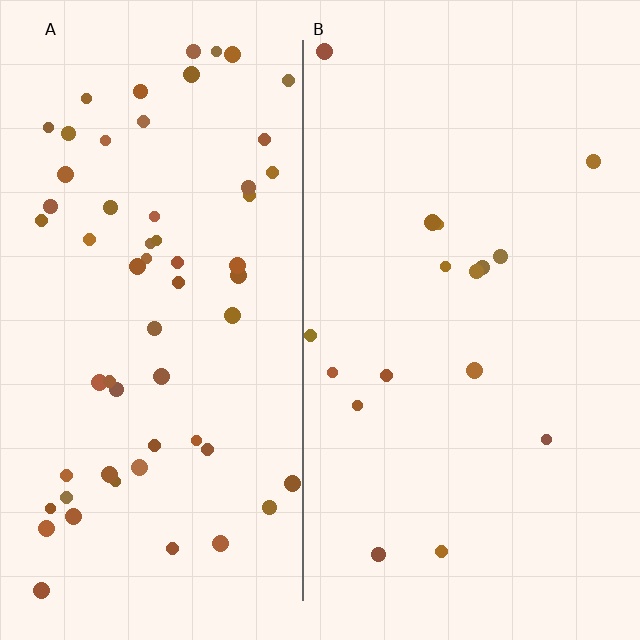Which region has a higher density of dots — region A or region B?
A (the left).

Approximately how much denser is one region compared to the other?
Approximately 3.6× — region A over region B.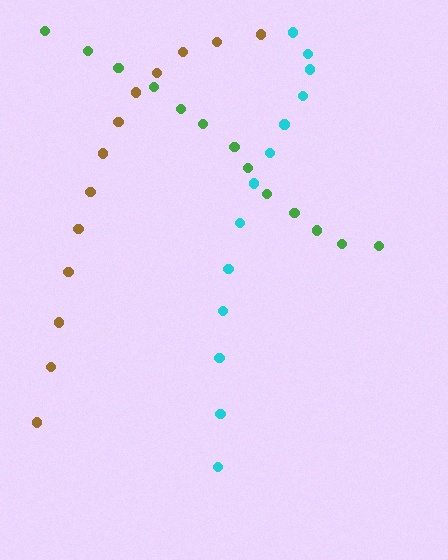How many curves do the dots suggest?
There are 3 distinct paths.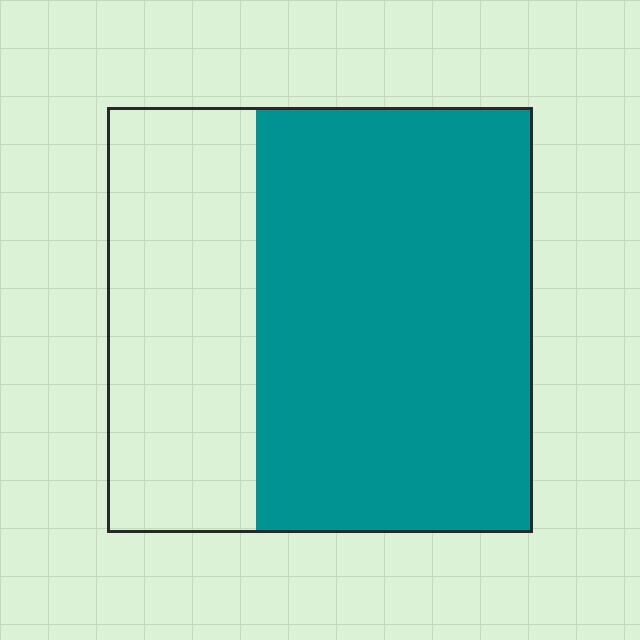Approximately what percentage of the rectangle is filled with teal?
Approximately 65%.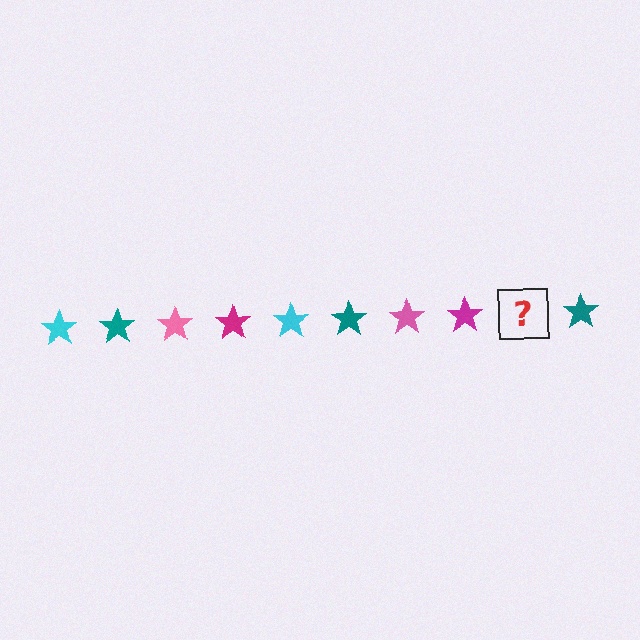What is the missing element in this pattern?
The missing element is a cyan star.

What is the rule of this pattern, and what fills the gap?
The rule is that the pattern cycles through cyan, teal, pink, magenta stars. The gap should be filled with a cyan star.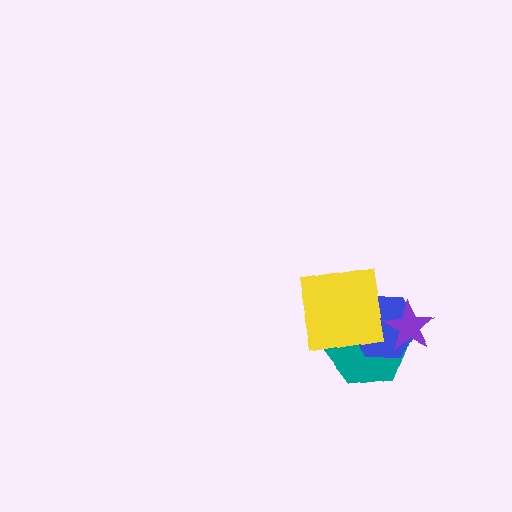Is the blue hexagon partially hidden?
Yes, it is partially covered by another shape.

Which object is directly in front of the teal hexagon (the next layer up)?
The blue hexagon is directly in front of the teal hexagon.